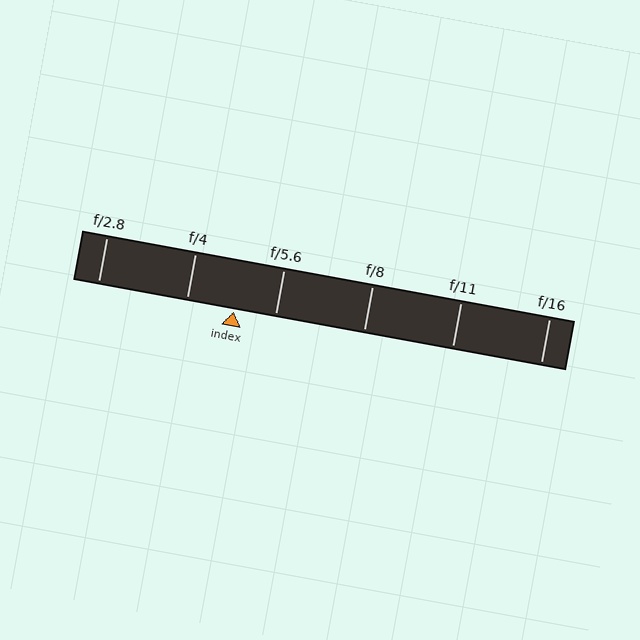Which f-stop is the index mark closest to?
The index mark is closest to f/5.6.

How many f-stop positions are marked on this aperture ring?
There are 6 f-stop positions marked.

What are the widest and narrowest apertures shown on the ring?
The widest aperture shown is f/2.8 and the narrowest is f/16.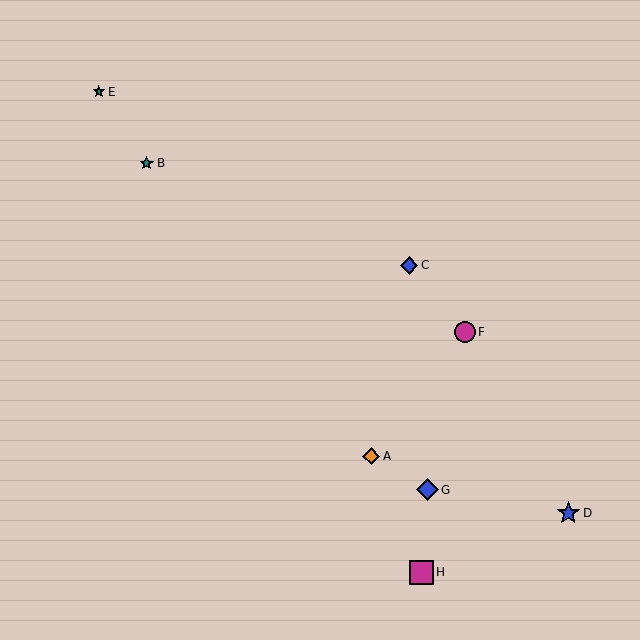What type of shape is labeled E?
Shape E is a teal star.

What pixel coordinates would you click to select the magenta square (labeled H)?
Click at (421, 572) to select the magenta square H.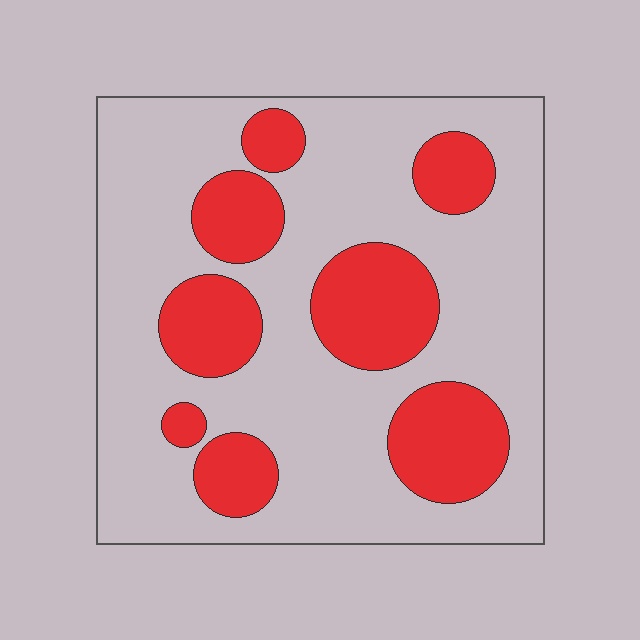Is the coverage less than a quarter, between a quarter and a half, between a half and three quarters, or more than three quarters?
Between a quarter and a half.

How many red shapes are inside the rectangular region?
8.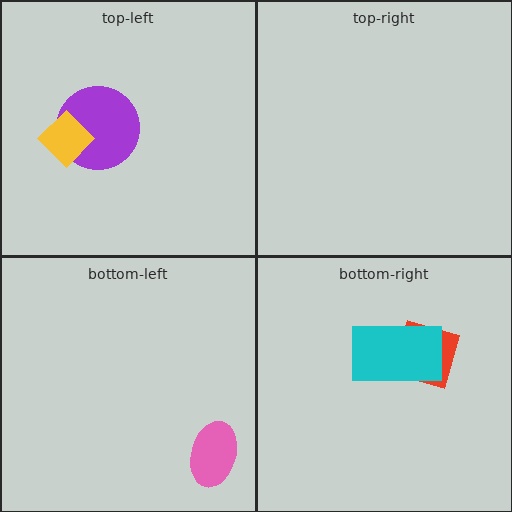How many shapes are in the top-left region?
2.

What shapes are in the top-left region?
The purple circle, the yellow diamond.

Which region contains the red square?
The bottom-right region.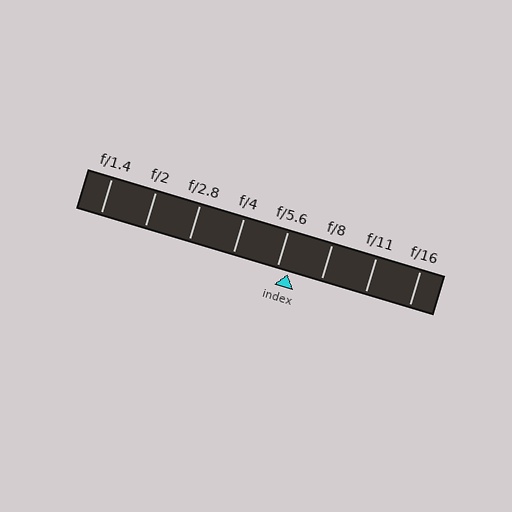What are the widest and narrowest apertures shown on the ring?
The widest aperture shown is f/1.4 and the narrowest is f/16.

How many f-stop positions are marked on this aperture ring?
There are 8 f-stop positions marked.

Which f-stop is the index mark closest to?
The index mark is closest to f/5.6.